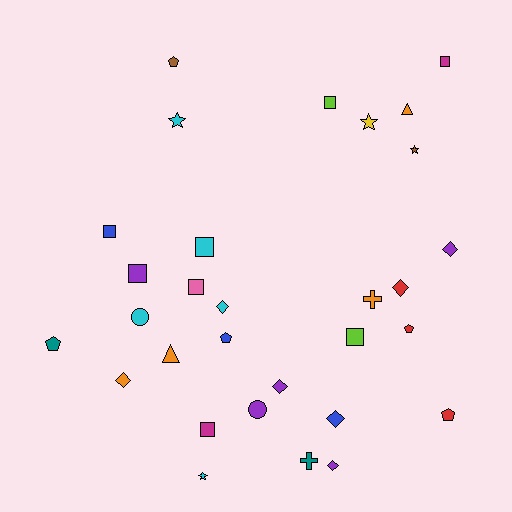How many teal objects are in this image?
There are 2 teal objects.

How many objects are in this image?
There are 30 objects.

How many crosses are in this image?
There are 2 crosses.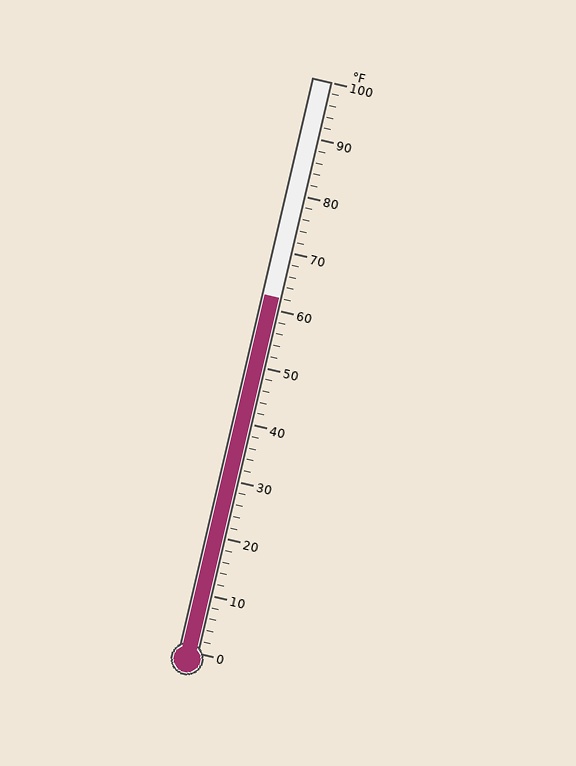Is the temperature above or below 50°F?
The temperature is above 50°F.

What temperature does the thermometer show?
The thermometer shows approximately 62°F.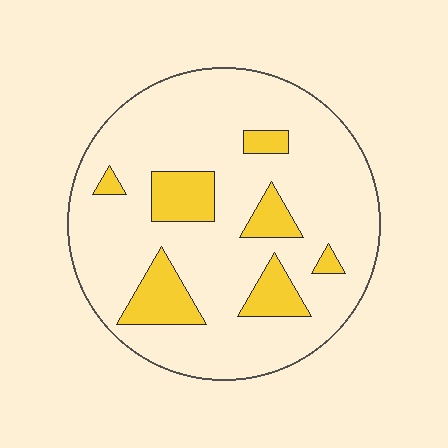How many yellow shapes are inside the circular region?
7.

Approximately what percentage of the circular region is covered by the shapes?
Approximately 15%.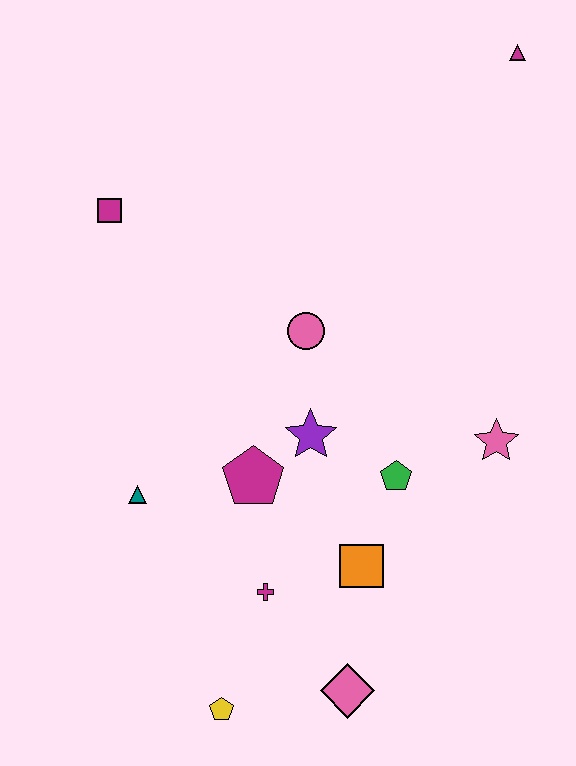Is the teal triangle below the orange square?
No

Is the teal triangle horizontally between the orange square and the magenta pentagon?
No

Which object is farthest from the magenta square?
The pink diamond is farthest from the magenta square.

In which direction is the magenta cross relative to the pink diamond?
The magenta cross is above the pink diamond.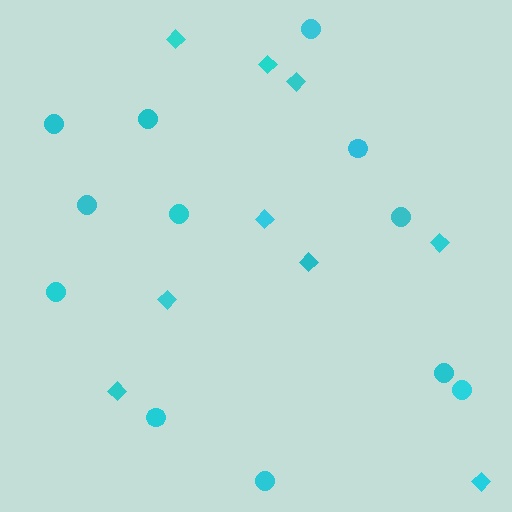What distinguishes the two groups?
There are 2 groups: one group of diamonds (9) and one group of circles (12).